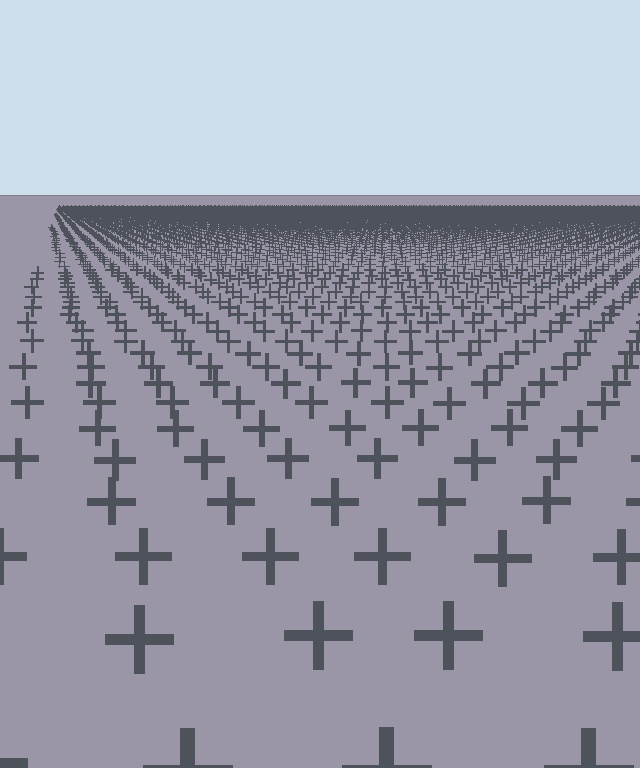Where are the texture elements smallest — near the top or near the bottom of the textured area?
Near the top.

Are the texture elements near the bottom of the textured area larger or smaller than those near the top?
Larger. Near the bottom, elements are closer to the viewer and appear at a bigger on-screen size.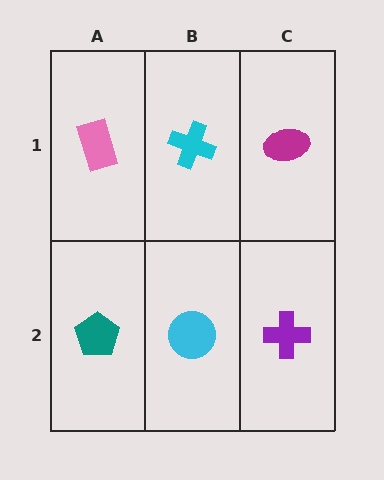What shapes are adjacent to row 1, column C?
A purple cross (row 2, column C), a cyan cross (row 1, column B).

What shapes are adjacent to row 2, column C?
A magenta ellipse (row 1, column C), a cyan circle (row 2, column B).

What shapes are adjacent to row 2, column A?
A pink rectangle (row 1, column A), a cyan circle (row 2, column B).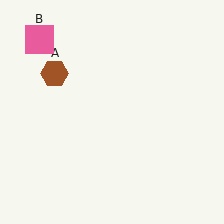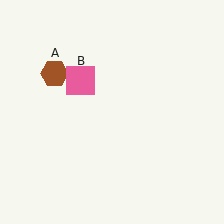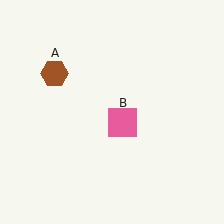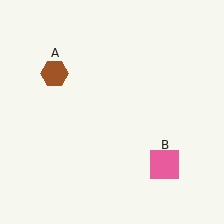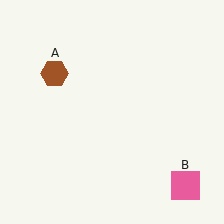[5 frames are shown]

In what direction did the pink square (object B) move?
The pink square (object B) moved down and to the right.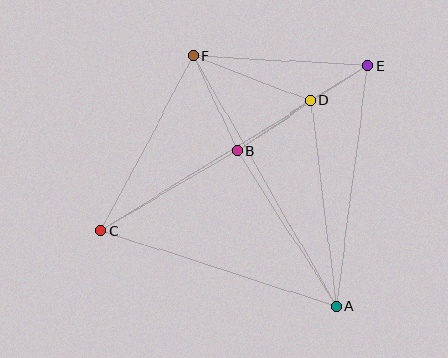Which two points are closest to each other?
Points D and E are closest to each other.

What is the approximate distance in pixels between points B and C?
The distance between B and C is approximately 158 pixels.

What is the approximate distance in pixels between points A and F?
The distance between A and F is approximately 288 pixels.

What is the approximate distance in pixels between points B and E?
The distance between B and E is approximately 156 pixels.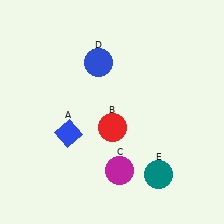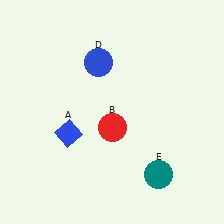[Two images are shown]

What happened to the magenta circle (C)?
The magenta circle (C) was removed in Image 2. It was in the bottom-right area of Image 1.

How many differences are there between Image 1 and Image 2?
There is 1 difference between the two images.